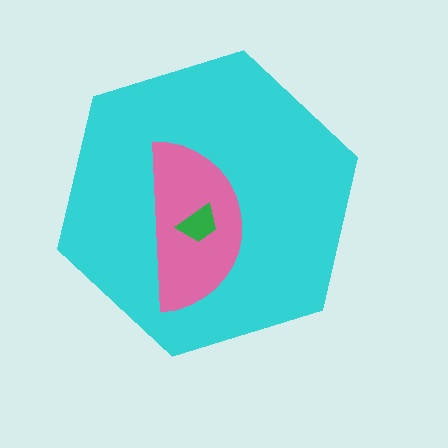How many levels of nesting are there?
3.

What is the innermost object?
The green trapezoid.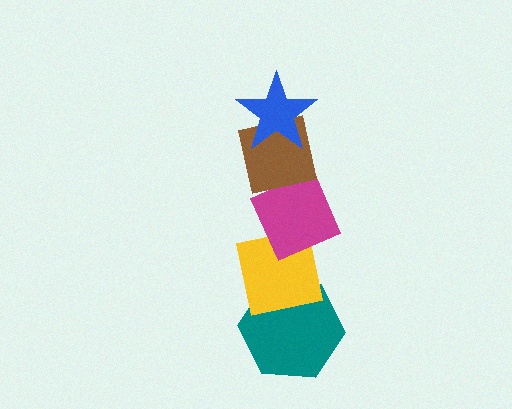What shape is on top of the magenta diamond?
The brown square is on top of the magenta diamond.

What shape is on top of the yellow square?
The magenta diamond is on top of the yellow square.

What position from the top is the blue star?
The blue star is 1st from the top.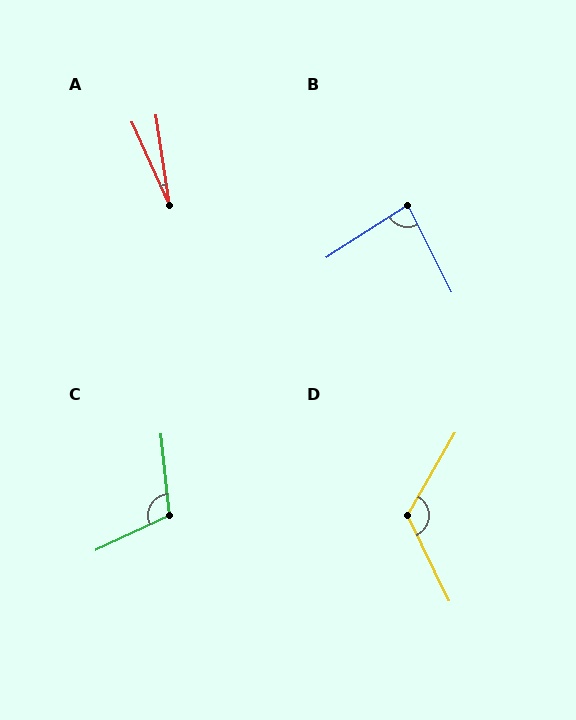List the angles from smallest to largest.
A (16°), B (84°), C (109°), D (125°).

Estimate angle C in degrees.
Approximately 109 degrees.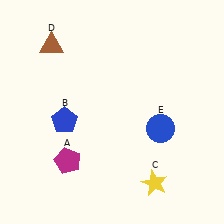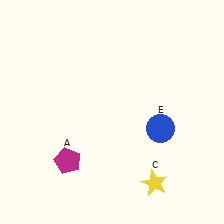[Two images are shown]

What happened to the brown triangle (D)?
The brown triangle (D) was removed in Image 2. It was in the top-left area of Image 1.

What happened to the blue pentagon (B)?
The blue pentagon (B) was removed in Image 2. It was in the bottom-left area of Image 1.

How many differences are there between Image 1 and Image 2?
There are 2 differences between the two images.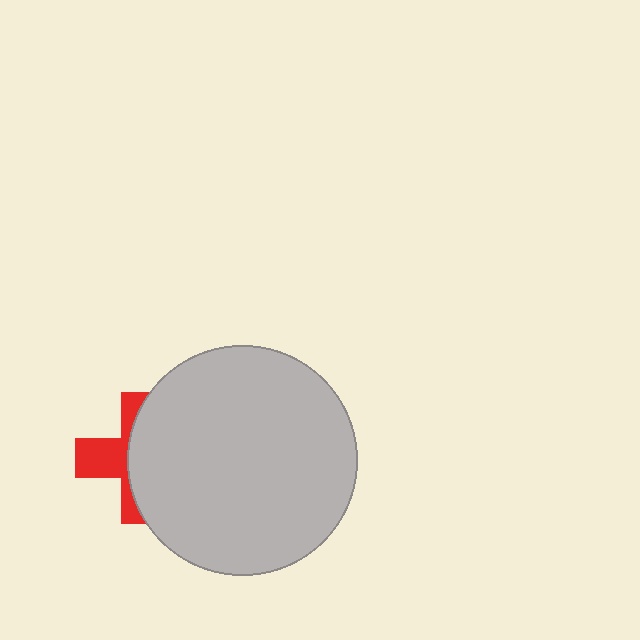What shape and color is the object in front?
The object in front is a light gray circle.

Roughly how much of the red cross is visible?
A small part of it is visible (roughly 38%).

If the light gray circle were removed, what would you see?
You would see the complete red cross.